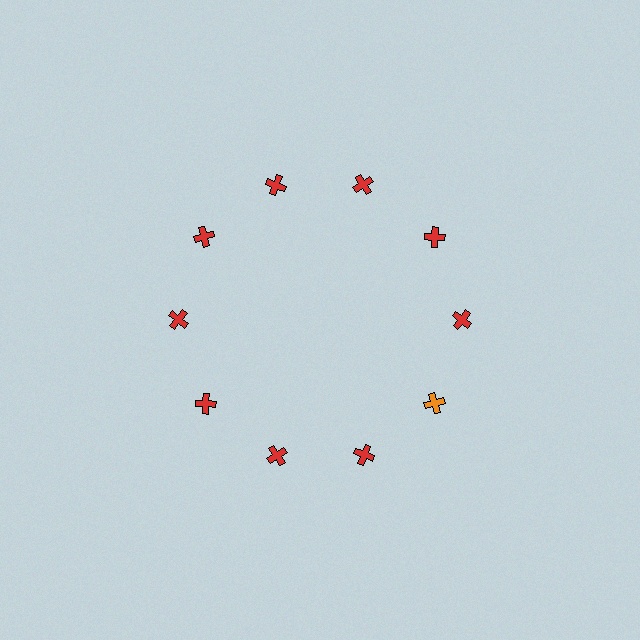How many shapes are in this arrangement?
There are 10 shapes arranged in a ring pattern.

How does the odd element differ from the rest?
It has a different color: orange instead of red.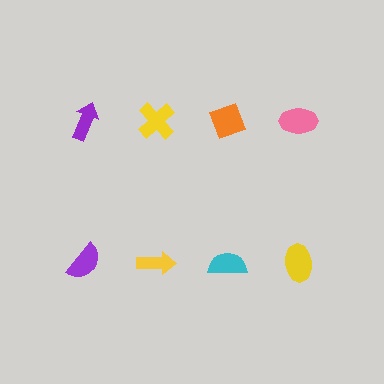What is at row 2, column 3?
A cyan semicircle.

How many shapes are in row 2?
4 shapes.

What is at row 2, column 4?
A yellow ellipse.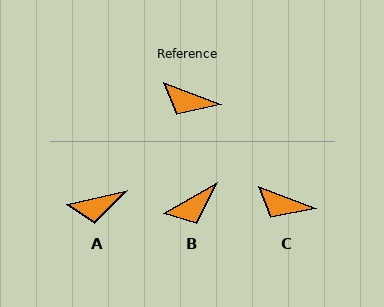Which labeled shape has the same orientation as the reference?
C.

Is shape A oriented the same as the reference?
No, it is off by about 34 degrees.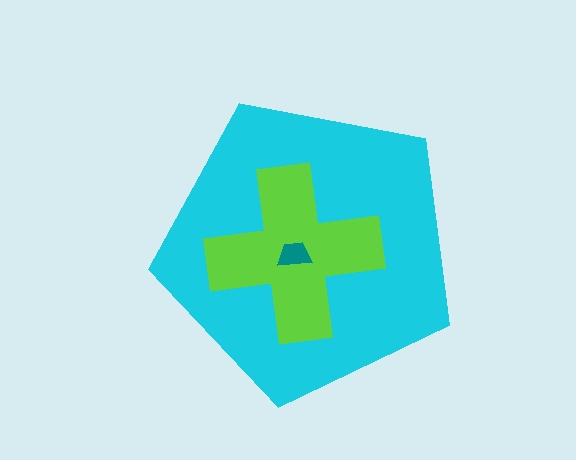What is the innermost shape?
The teal trapezoid.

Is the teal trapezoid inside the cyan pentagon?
Yes.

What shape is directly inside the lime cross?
The teal trapezoid.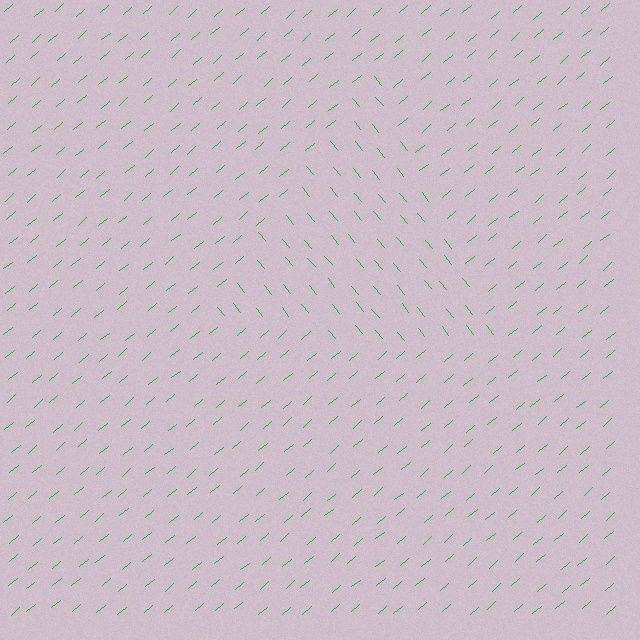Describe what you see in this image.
The image is filled with small green line segments. A triangle region in the image has lines oriented differently from the surrounding lines, creating a visible texture boundary.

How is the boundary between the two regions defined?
The boundary is defined purely by a change in line orientation (approximately 89 degrees difference). All lines are the same color and thickness.